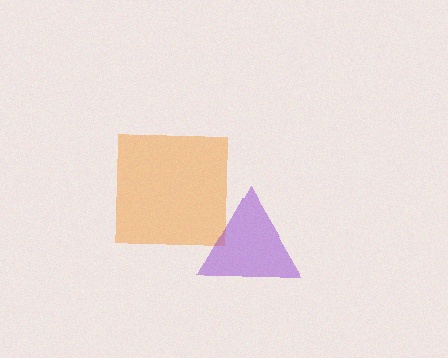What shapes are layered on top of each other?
The layered shapes are: an orange square, a purple triangle.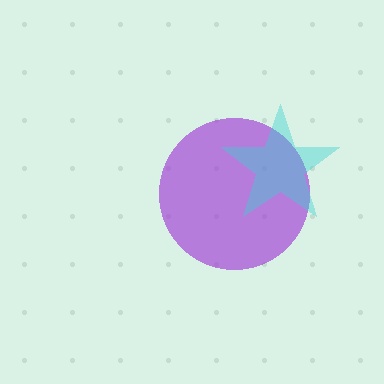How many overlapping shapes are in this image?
There are 2 overlapping shapes in the image.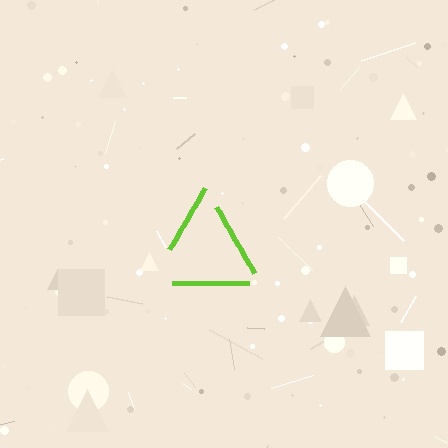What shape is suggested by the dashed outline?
The dashed outline suggests a triangle.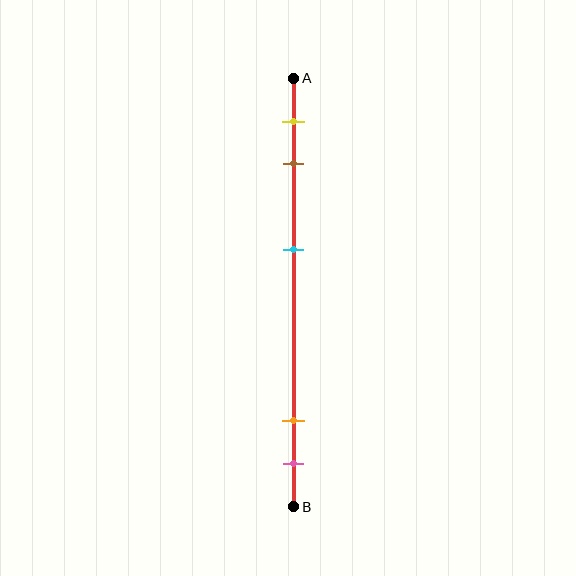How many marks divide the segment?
There are 5 marks dividing the segment.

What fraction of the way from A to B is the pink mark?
The pink mark is approximately 90% (0.9) of the way from A to B.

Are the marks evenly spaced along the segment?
No, the marks are not evenly spaced.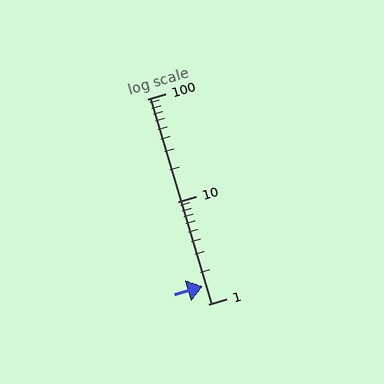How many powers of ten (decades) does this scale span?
The scale spans 2 decades, from 1 to 100.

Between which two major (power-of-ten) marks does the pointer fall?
The pointer is between 1 and 10.